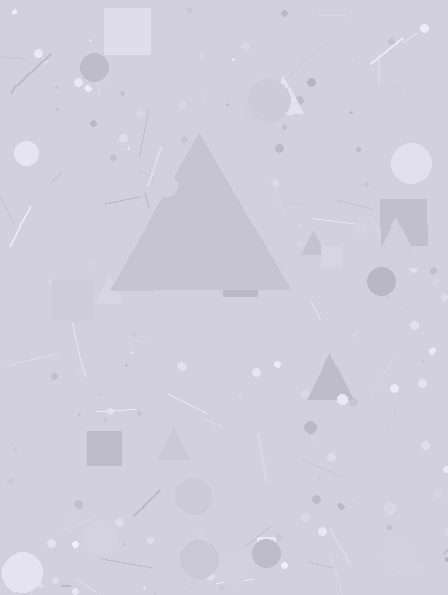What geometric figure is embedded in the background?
A triangle is embedded in the background.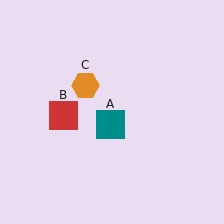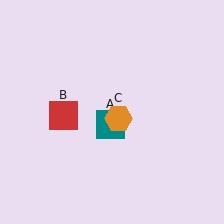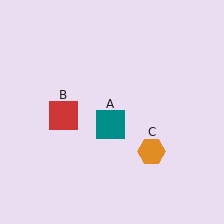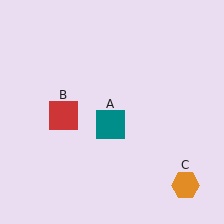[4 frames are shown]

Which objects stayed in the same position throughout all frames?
Teal square (object A) and red square (object B) remained stationary.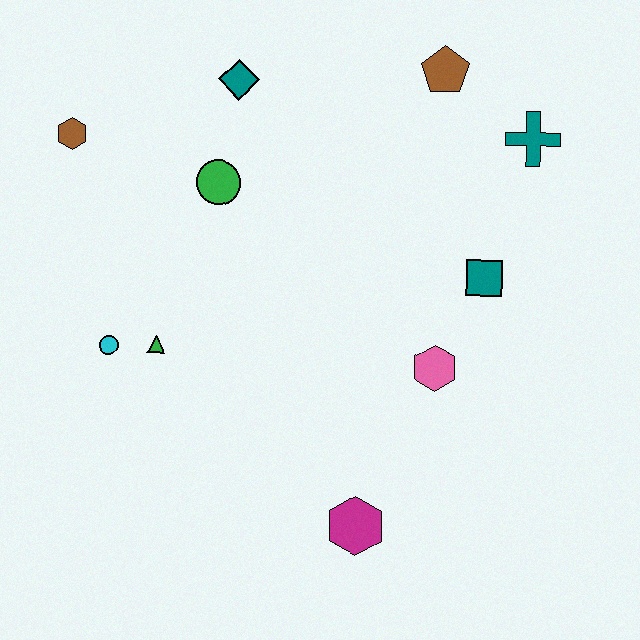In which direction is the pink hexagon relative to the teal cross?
The pink hexagon is below the teal cross.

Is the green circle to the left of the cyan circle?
No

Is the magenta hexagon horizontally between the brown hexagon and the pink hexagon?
Yes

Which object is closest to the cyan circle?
The green triangle is closest to the cyan circle.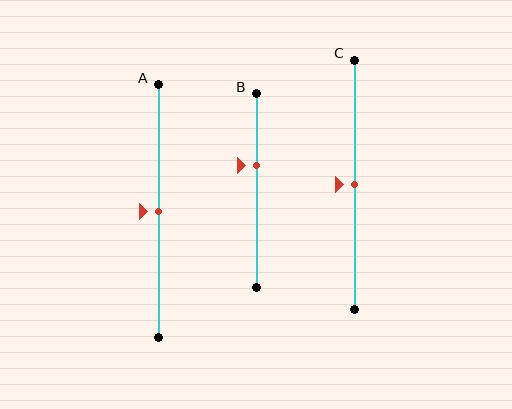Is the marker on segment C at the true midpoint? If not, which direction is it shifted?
Yes, the marker on segment C is at the true midpoint.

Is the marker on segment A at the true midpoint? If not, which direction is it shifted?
Yes, the marker on segment A is at the true midpoint.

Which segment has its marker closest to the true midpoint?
Segment A has its marker closest to the true midpoint.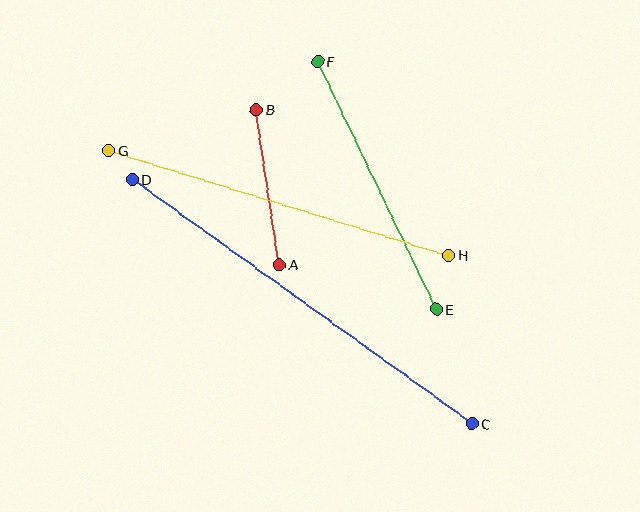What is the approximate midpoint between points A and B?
The midpoint is at approximately (268, 187) pixels.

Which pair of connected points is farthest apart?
Points C and D are farthest apart.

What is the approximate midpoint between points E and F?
The midpoint is at approximately (377, 185) pixels.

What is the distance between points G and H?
The distance is approximately 356 pixels.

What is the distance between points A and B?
The distance is approximately 156 pixels.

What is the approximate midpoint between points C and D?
The midpoint is at approximately (302, 301) pixels.